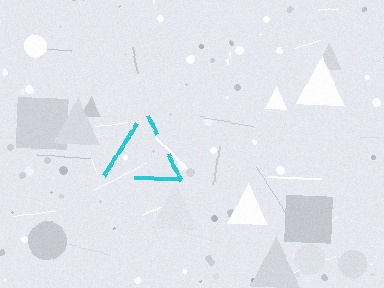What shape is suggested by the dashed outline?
The dashed outline suggests a triangle.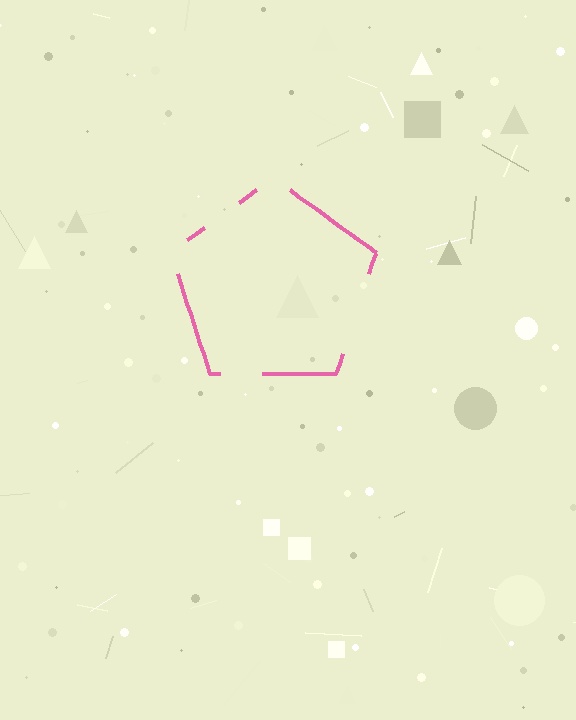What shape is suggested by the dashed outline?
The dashed outline suggests a pentagon.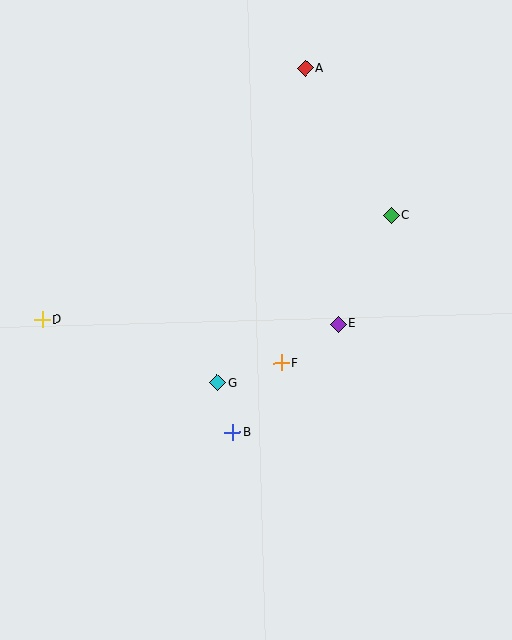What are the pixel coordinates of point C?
Point C is at (392, 215).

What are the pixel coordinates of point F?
Point F is at (281, 363).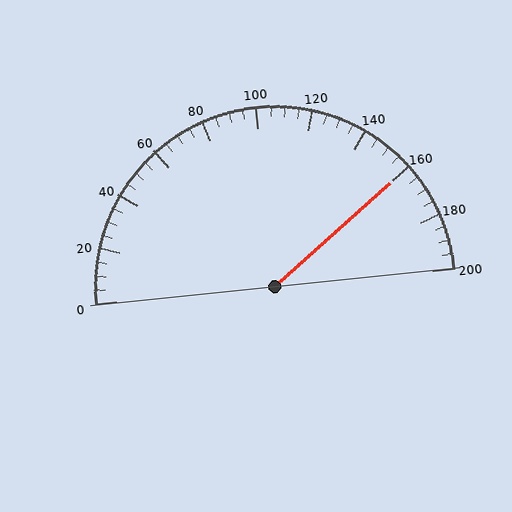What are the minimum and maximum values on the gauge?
The gauge ranges from 0 to 200.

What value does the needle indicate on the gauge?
The needle indicates approximately 160.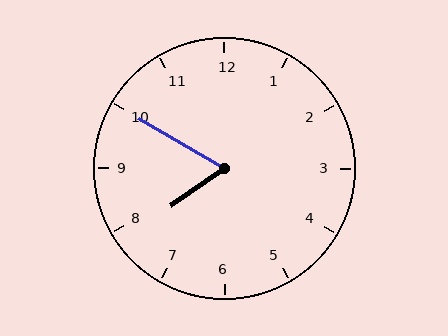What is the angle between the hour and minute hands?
Approximately 65 degrees.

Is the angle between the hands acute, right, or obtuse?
It is acute.